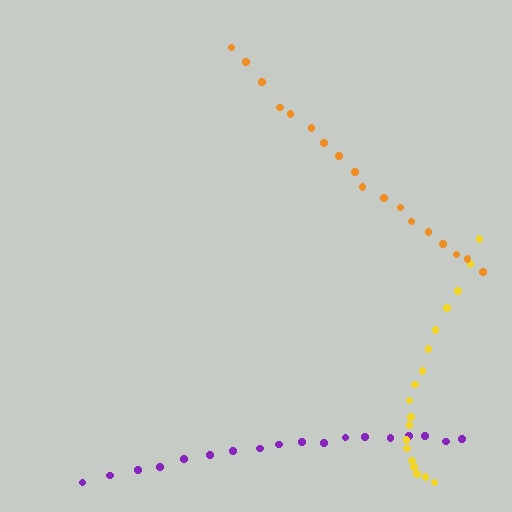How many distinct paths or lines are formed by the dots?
There are 3 distinct paths.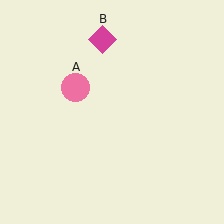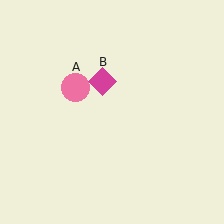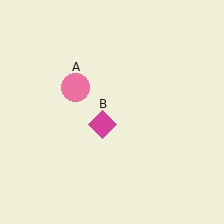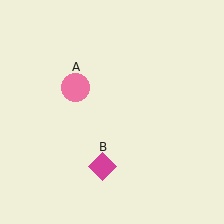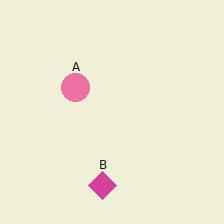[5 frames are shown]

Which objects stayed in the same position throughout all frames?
Pink circle (object A) remained stationary.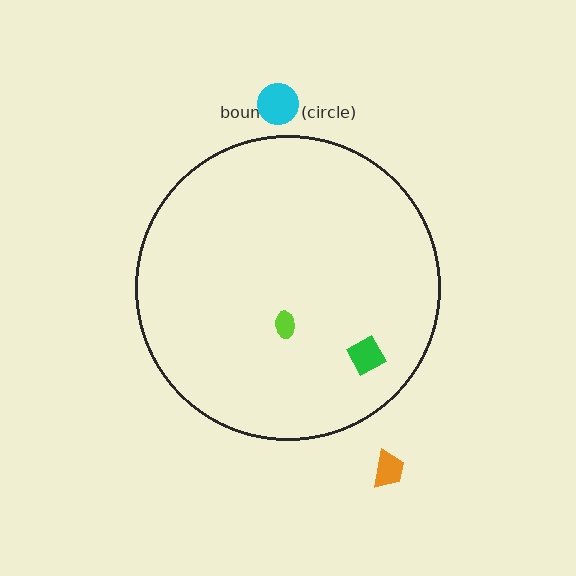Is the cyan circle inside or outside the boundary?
Outside.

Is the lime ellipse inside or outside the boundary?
Inside.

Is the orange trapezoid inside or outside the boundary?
Outside.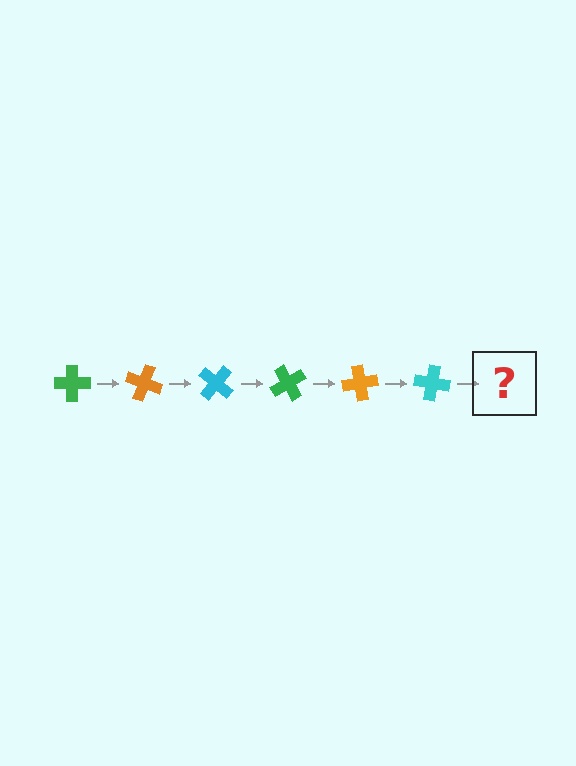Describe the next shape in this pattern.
It should be a green cross, rotated 120 degrees from the start.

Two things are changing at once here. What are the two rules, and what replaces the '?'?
The two rules are that it rotates 20 degrees each step and the color cycles through green, orange, and cyan. The '?' should be a green cross, rotated 120 degrees from the start.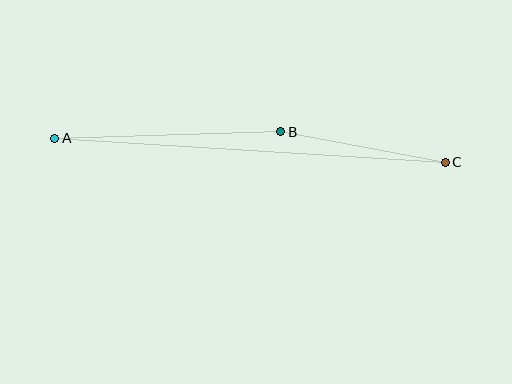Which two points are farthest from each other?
Points A and C are farthest from each other.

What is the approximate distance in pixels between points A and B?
The distance between A and B is approximately 226 pixels.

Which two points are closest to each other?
Points B and C are closest to each other.